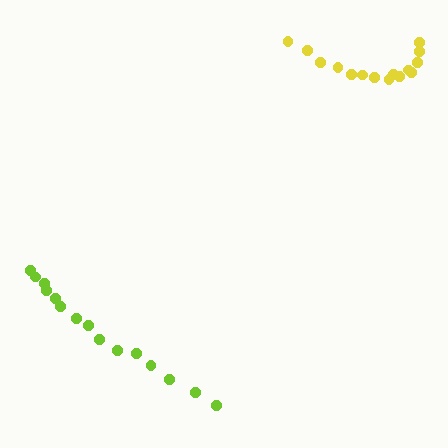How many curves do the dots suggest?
There are 2 distinct paths.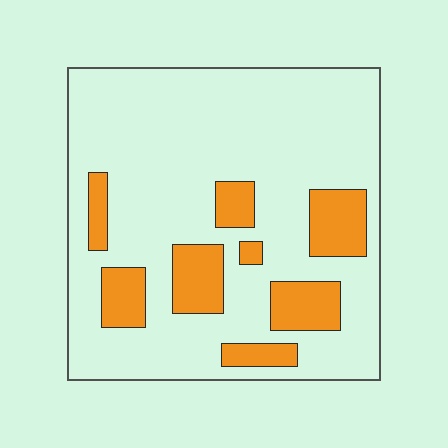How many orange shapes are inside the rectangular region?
8.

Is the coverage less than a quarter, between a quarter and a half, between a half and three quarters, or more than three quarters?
Less than a quarter.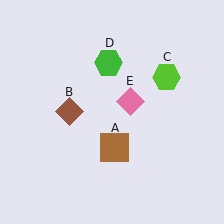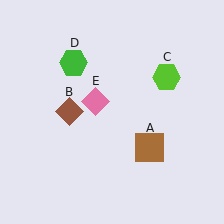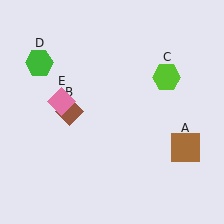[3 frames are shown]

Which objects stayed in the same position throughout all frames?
Brown diamond (object B) and lime hexagon (object C) remained stationary.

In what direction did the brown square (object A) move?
The brown square (object A) moved right.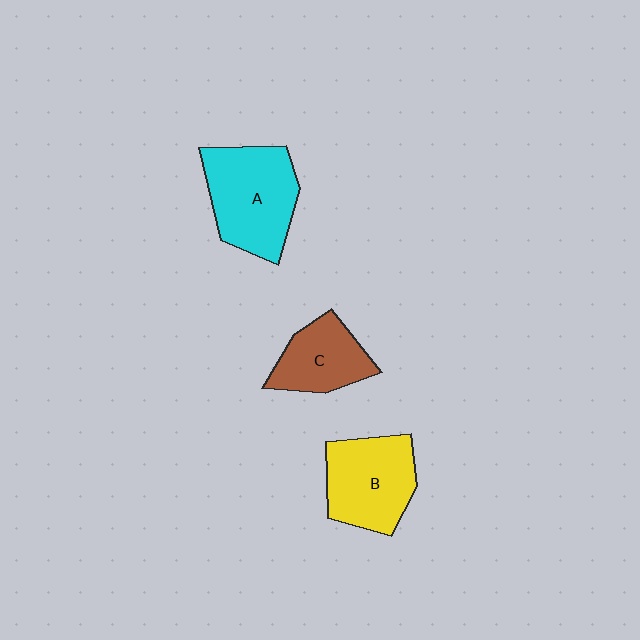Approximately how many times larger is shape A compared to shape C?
Approximately 1.5 times.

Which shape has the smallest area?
Shape C (brown).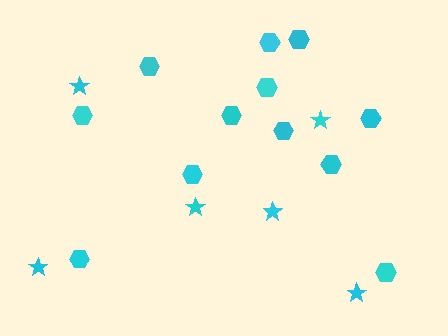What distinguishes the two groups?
There are 2 groups: one group of stars (6) and one group of hexagons (12).